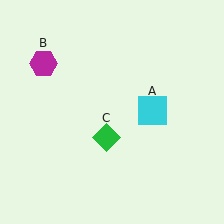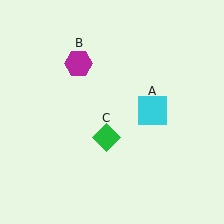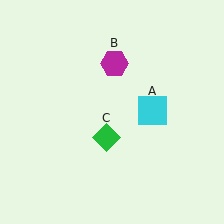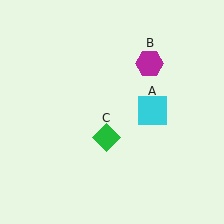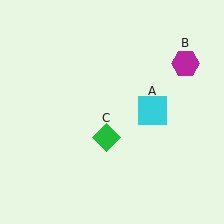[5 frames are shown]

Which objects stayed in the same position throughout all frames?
Cyan square (object A) and green diamond (object C) remained stationary.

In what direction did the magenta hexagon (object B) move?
The magenta hexagon (object B) moved right.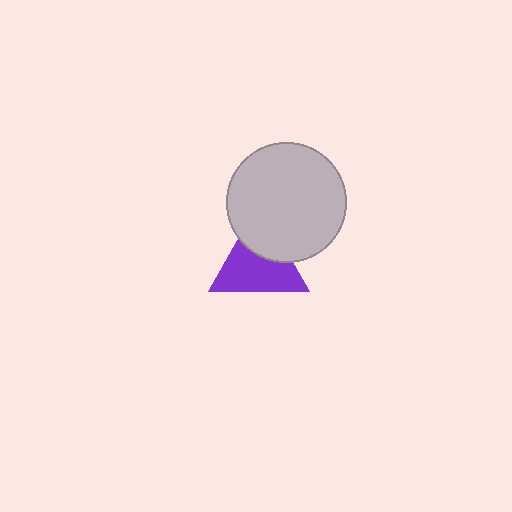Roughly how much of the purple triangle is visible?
Most of it is visible (roughly 65%).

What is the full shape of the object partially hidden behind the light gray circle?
The partially hidden object is a purple triangle.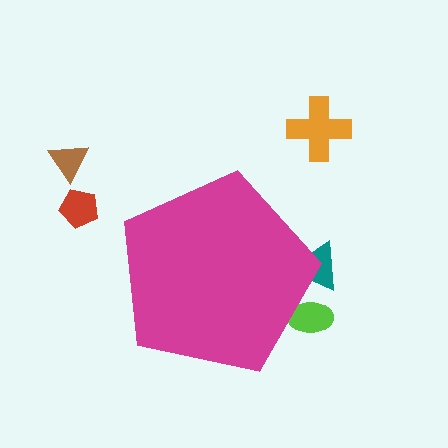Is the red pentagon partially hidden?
No, the red pentagon is fully visible.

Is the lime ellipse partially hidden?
Yes, the lime ellipse is partially hidden behind the magenta pentagon.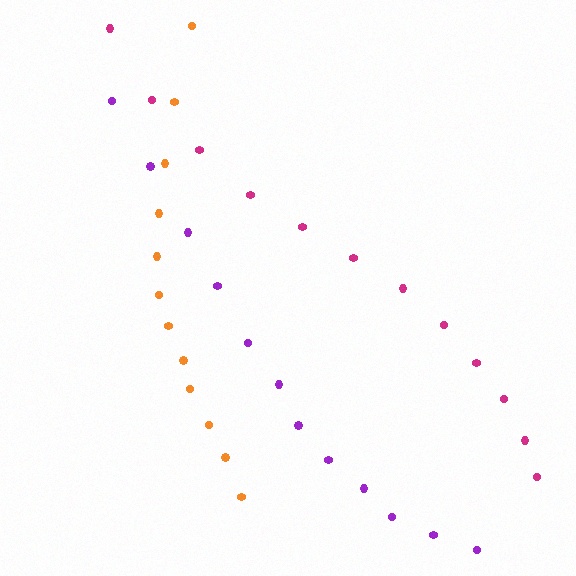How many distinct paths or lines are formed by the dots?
There are 3 distinct paths.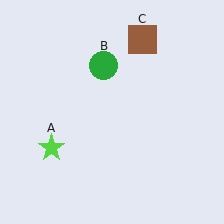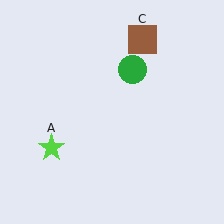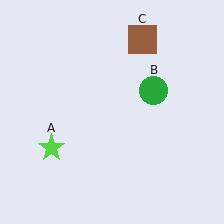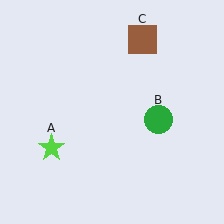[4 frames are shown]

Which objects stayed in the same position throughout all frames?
Lime star (object A) and brown square (object C) remained stationary.